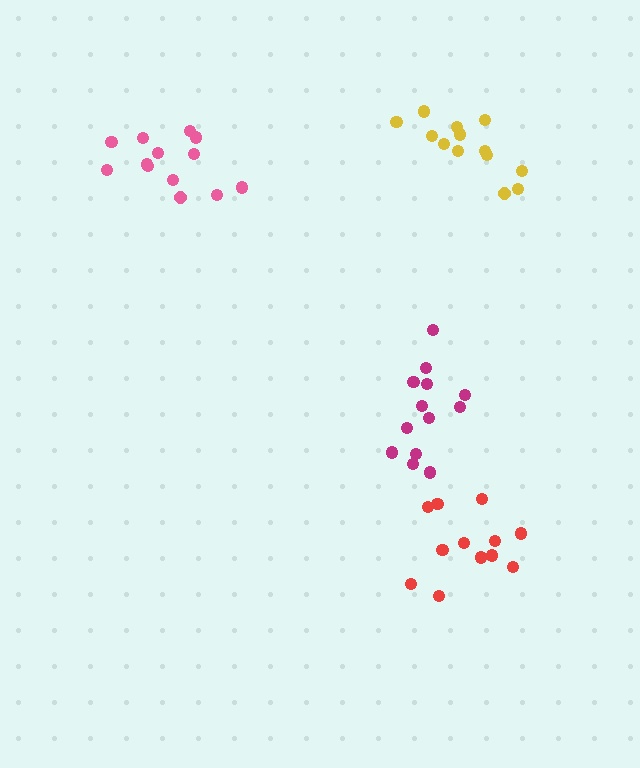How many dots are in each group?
Group 1: 13 dots, Group 2: 13 dots, Group 3: 12 dots, Group 4: 13 dots (51 total).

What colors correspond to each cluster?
The clusters are colored: yellow, pink, red, magenta.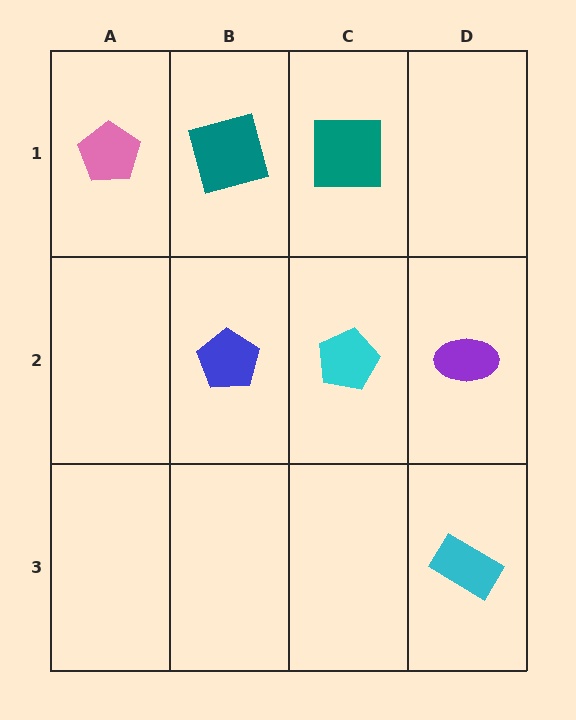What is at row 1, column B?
A teal square.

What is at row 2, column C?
A cyan pentagon.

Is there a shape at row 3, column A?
No, that cell is empty.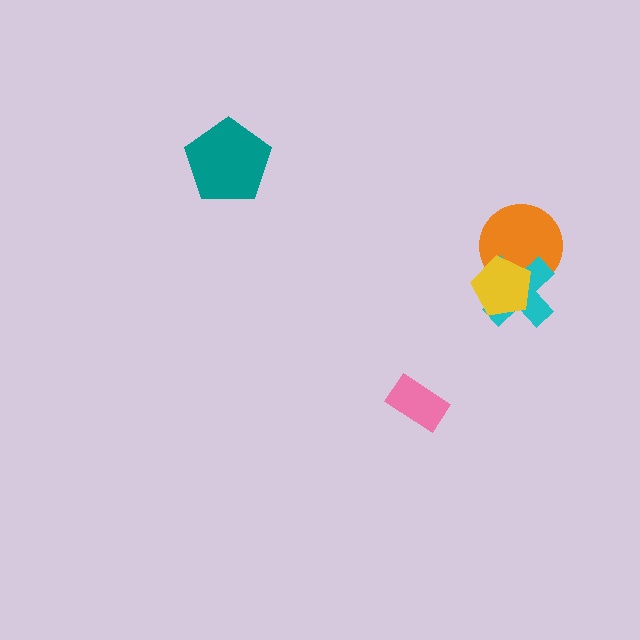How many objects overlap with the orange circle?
2 objects overlap with the orange circle.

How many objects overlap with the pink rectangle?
0 objects overlap with the pink rectangle.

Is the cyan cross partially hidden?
Yes, it is partially covered by another shape.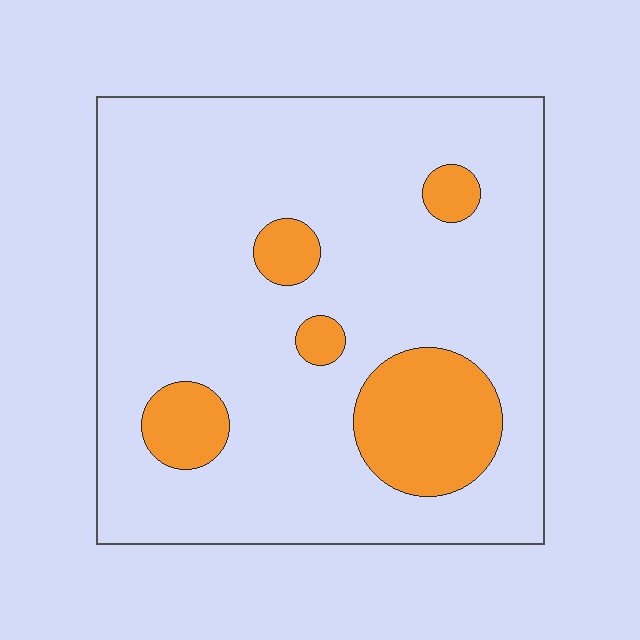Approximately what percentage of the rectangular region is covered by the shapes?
Approximately 15%.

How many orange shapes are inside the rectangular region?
5.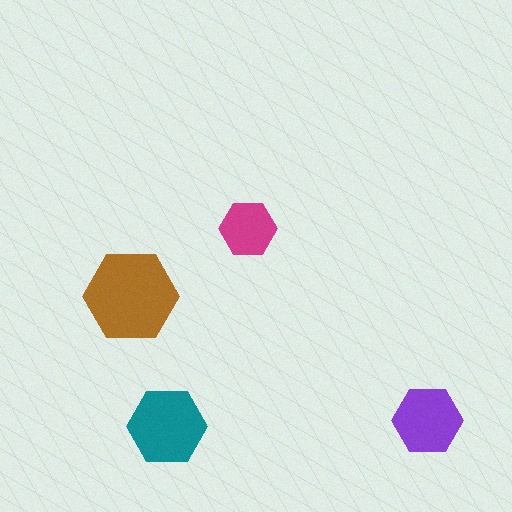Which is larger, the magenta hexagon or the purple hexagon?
The purple one.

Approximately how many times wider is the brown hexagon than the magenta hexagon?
About 1.5 times wider.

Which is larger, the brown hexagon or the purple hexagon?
The brown one.